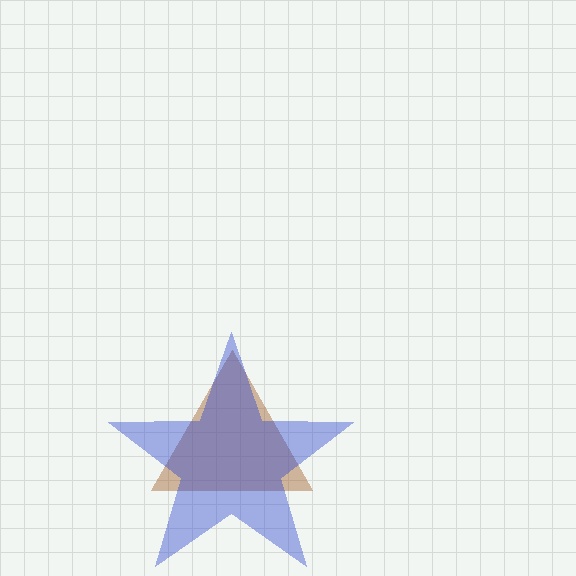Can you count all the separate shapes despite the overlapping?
Yes, there are 2 separate shapes.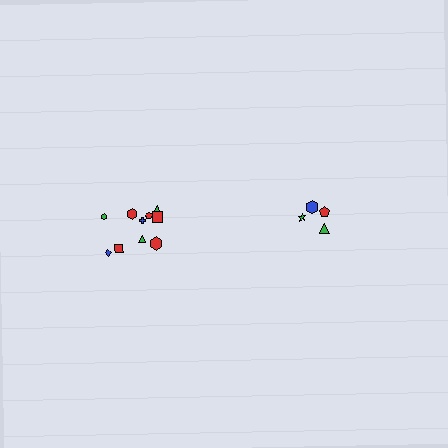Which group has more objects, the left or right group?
The left group.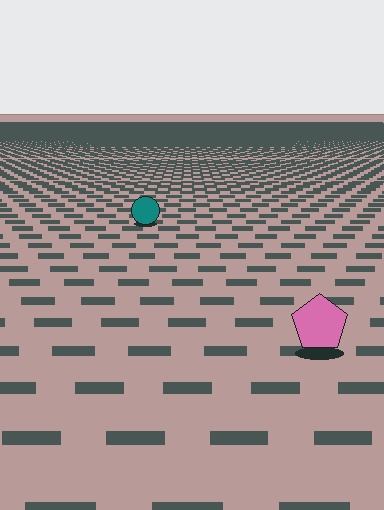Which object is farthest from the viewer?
The teal circle is farthest from the viewer. It appears smaller and the ground texture around it is denser.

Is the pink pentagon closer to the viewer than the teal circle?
Yes. The pink pentagon is closer — you can tell from the texture gradient: the ground texture is coarser near it.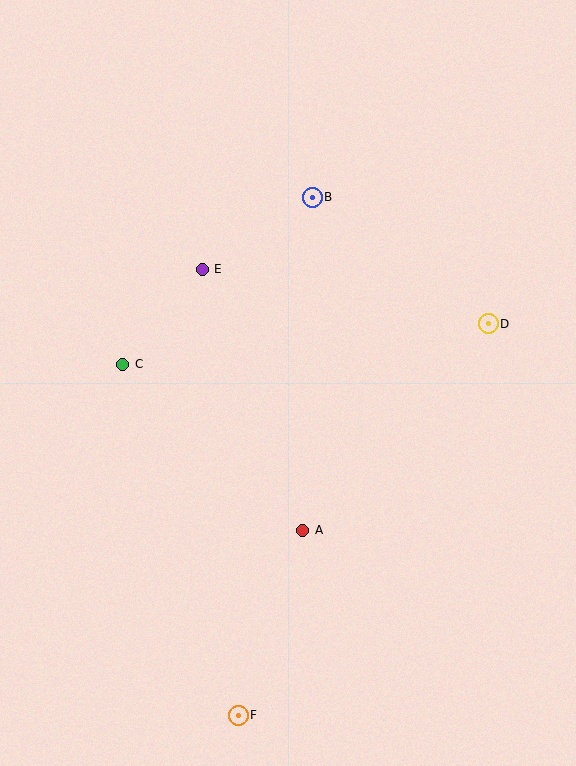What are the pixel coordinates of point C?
Point C is at (123, 364).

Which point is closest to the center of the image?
Point E at (202, 269) is closest to the center.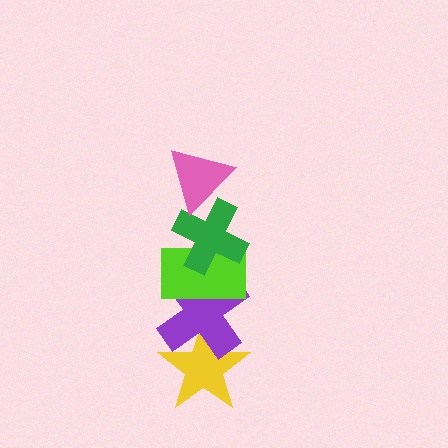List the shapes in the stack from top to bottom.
From top to bottom: the pink triangle, the green cross, the lime rectangle, the purple cross, the yellow star.